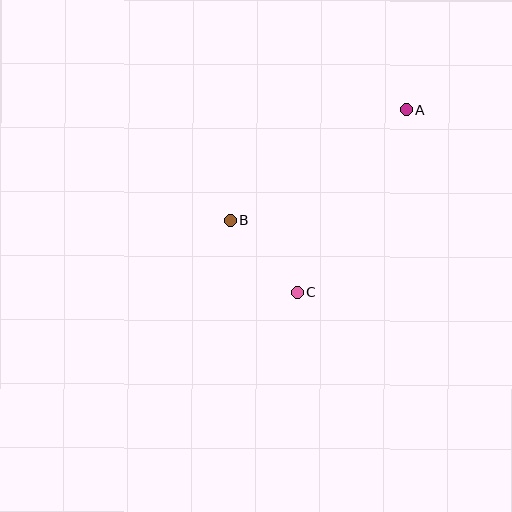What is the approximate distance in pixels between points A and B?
The distance between A and B is approximately 208 pixels.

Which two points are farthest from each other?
Points A and C are farthest from each other.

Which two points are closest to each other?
Points B and C are closest to each other.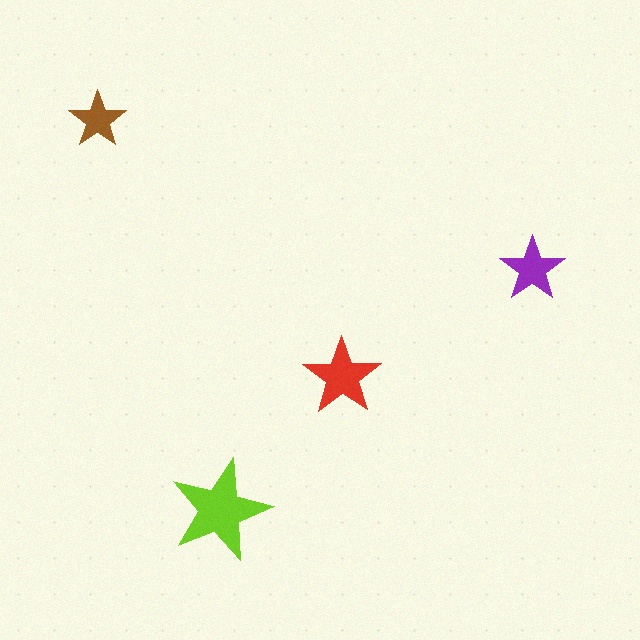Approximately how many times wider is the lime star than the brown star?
About 2 times wider.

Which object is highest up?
The brown star is topmost.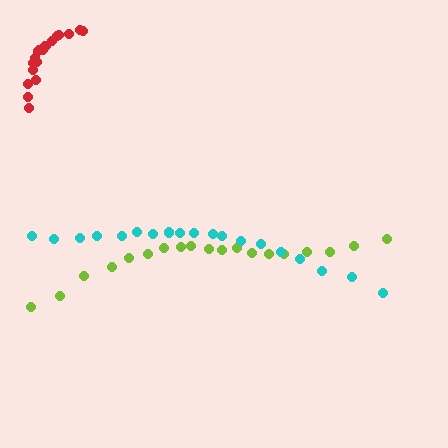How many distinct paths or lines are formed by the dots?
There are 3 distinct paths.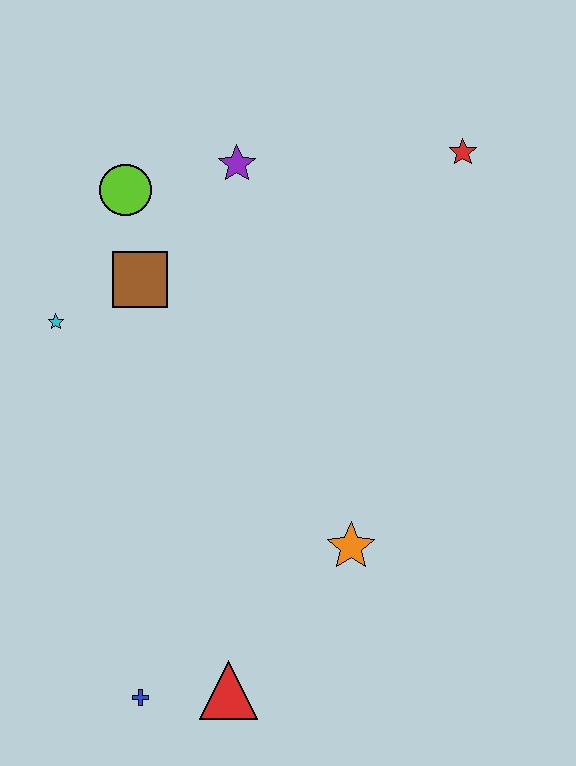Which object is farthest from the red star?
The blue cross is farthest from the red star.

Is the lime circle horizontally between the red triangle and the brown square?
No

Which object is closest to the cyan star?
The brown square is closest to the cyan star.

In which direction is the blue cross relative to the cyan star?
The blue cross is below the cyan star.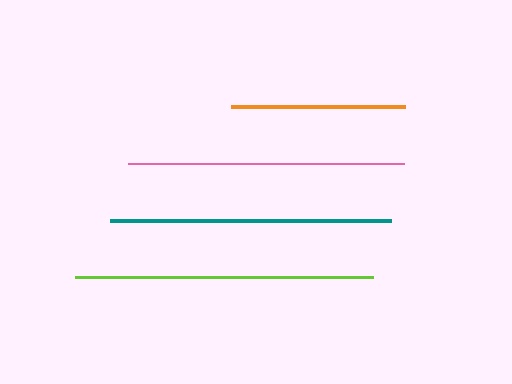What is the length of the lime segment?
The lime segment is approximately 298 pixels long.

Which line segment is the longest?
The lime line is the longest at approximately 298 pixels.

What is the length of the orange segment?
The orange segment is approximately 174 pixels long.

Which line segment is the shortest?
The orange line is the shortest at approximately 174 pixels.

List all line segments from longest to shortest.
From longest to shortest: lime, teal, pink, orange.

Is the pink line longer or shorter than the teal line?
The teal line is longer than the pink line.